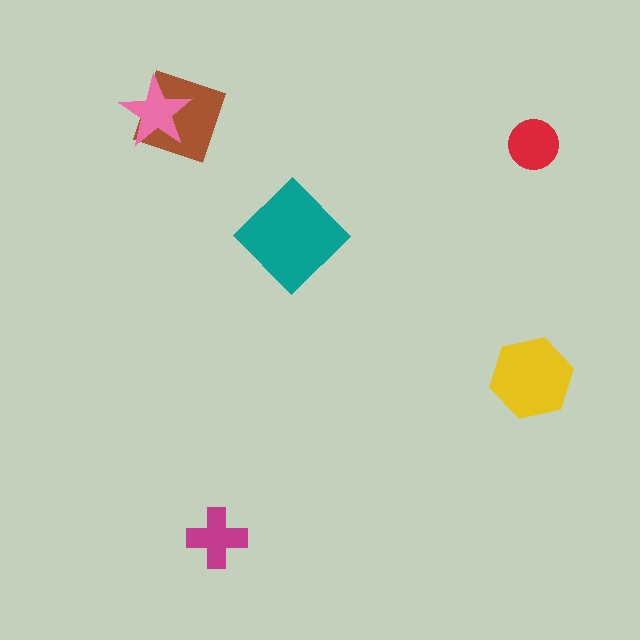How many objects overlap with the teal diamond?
0 objects overlap with the teal diamond.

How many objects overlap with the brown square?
1 object overlaps with the brown square.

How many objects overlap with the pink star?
1 object overlaps with the pink star.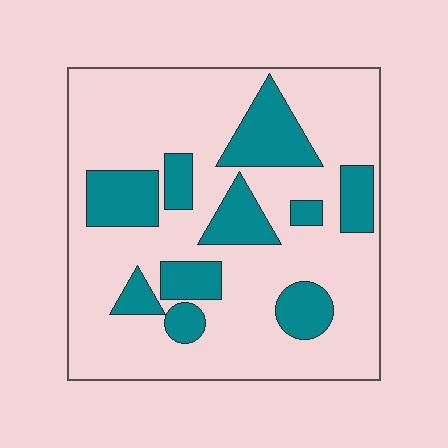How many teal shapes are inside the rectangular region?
10.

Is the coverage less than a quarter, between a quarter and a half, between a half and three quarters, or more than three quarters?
Between a quarter and a half.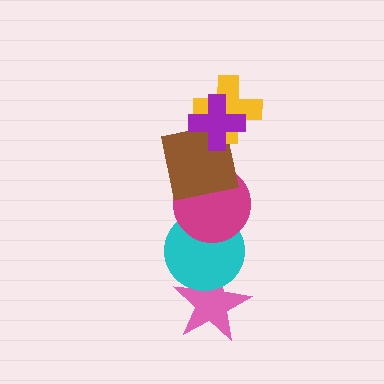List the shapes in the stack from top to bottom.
From top to bottom: the purple cross, the yellow cross, the brown square, the magenta circle, the cyan circle, the pink star.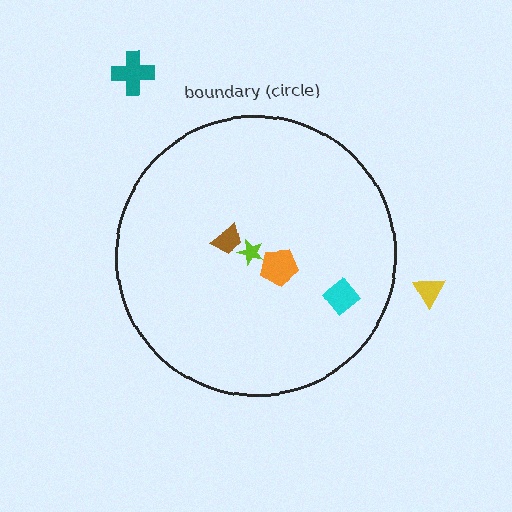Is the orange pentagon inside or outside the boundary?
Inside.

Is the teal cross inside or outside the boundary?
Outside.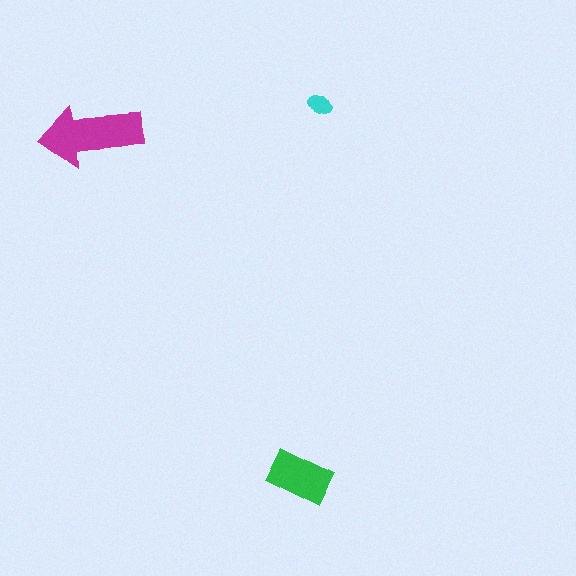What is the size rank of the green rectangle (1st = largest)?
2nd.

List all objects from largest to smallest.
The magenta arrow, the green rectangle, the cyan ellipse.